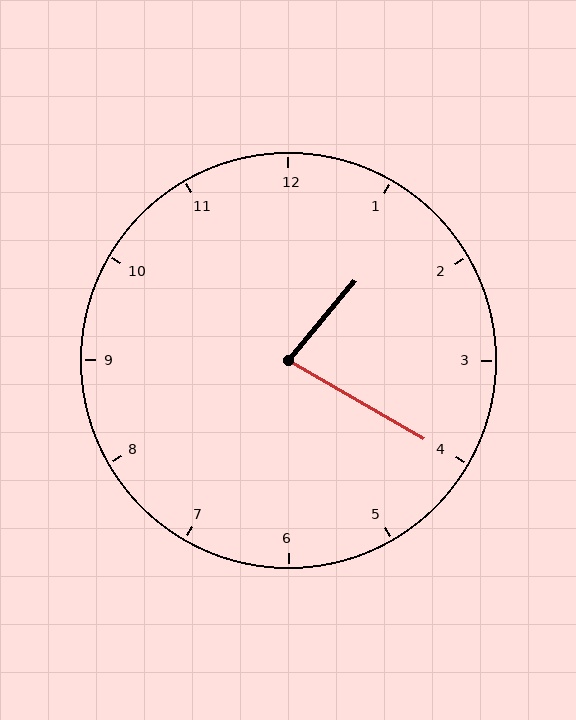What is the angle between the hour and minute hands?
Approximately 80 degrees.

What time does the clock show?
1:20.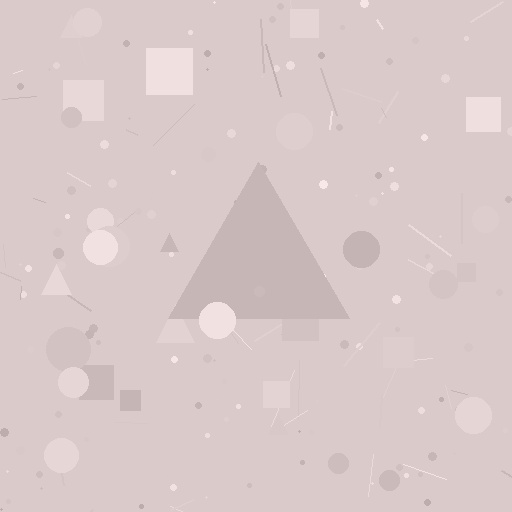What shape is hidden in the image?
A triangle is hidden in the image.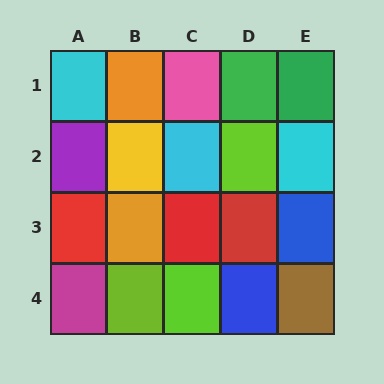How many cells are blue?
2 cells are blue.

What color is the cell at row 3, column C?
Red.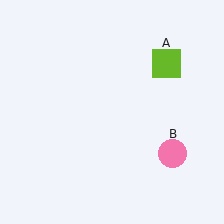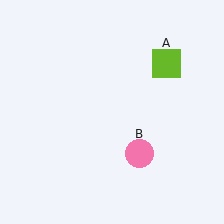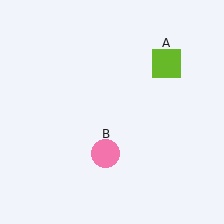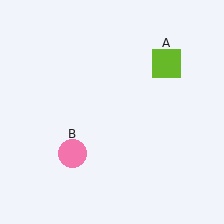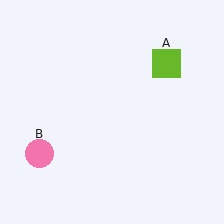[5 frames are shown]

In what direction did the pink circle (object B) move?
The pink circle (object B) moved left.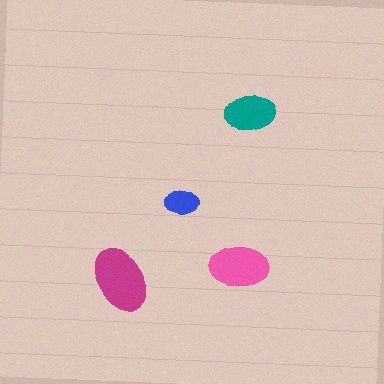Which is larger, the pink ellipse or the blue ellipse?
The pink one.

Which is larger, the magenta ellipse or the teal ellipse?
The magenta one.